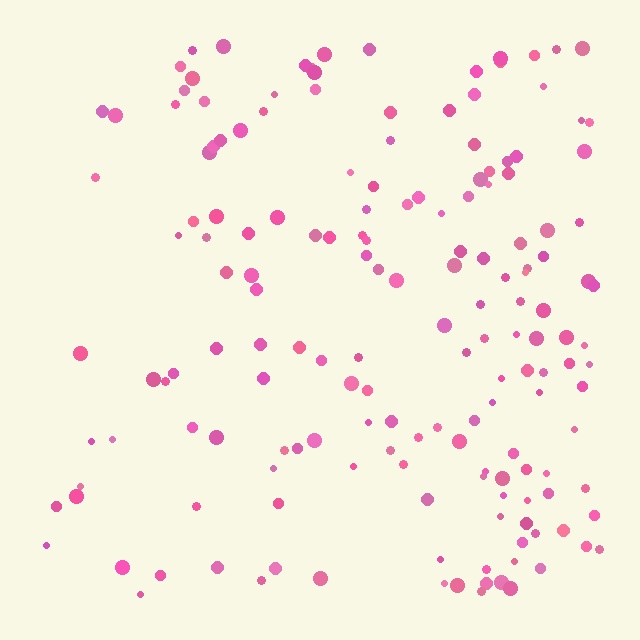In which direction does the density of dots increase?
From left to right, with the right side densest.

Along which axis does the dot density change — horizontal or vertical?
Horizontal.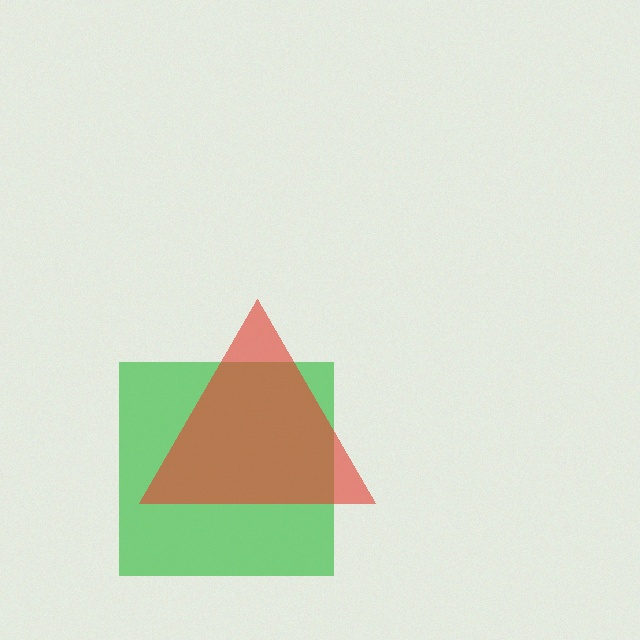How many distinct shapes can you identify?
There are 2 distinct shapes: a green square, a red triangle.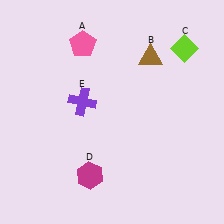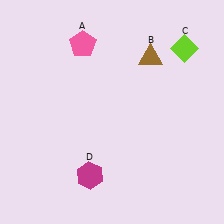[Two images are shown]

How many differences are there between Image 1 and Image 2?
There is 1 difference between the two images.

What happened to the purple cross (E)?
The purple cross (E) was removed in Image 2. It was in the top-left area of Image 1.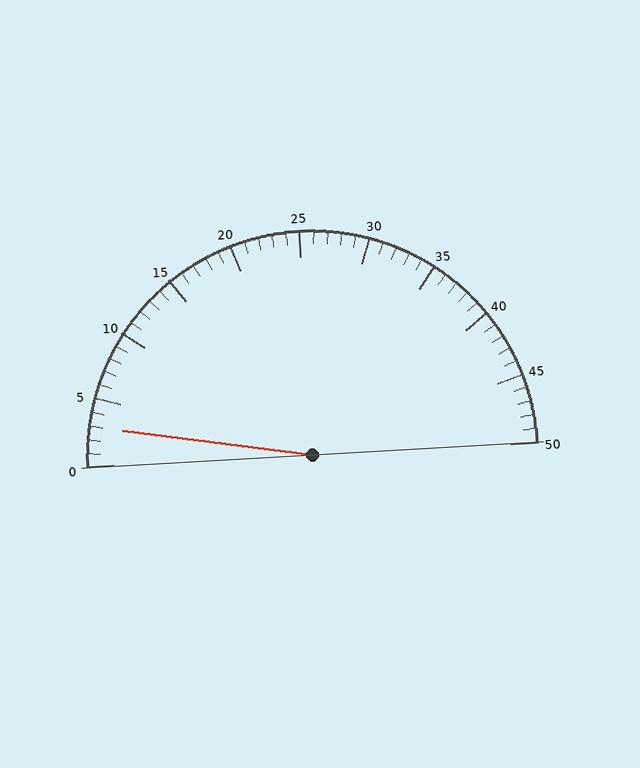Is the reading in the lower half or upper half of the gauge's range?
The reading is in the lower half of the range (0 to 50).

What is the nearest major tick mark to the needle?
The nearest major tick mark is 5.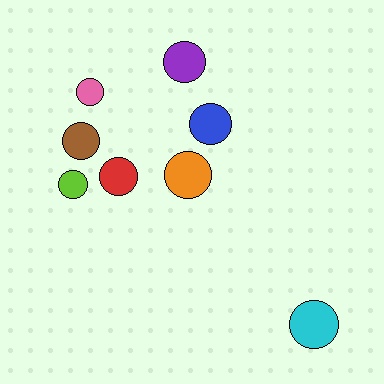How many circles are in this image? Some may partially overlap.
There are 8 circles.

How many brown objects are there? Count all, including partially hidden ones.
There is 1 brown object.